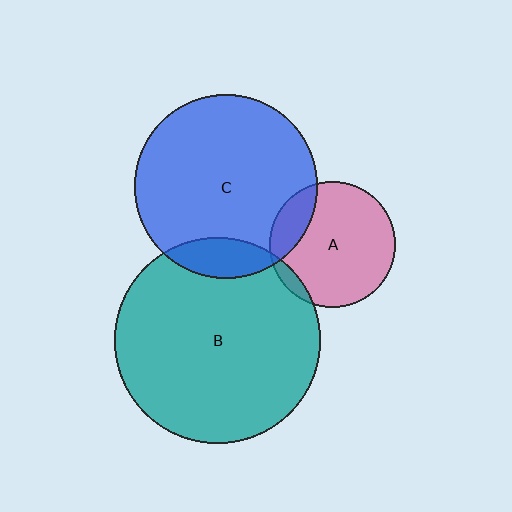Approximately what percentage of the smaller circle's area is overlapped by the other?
Approximately 5%.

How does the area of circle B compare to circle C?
Approximately 1.3 times.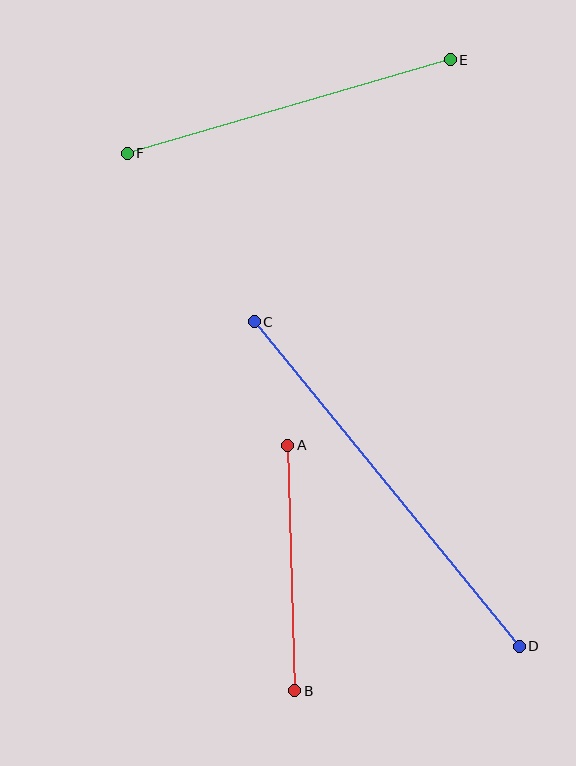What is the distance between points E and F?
The distance is approximately 336 pixels.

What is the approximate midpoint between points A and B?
The midpoint is at approximately (291, 568) pixels.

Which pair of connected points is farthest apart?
Points C and D are farthest apart.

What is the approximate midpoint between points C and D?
The midpoint is at approximately (387, 484) pixels.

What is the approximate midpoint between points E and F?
The midpoint is at approximately (289, 107) pixels.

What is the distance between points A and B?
The distance is approximately 246 pixels.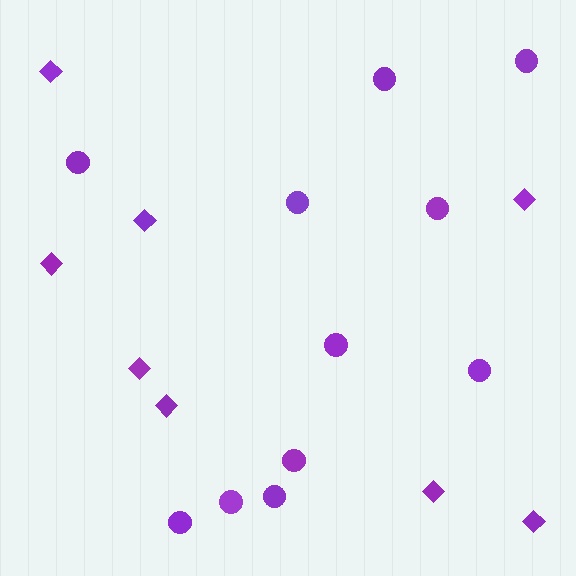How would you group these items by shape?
There are 2 groups: one group of diamonds (8) and one group of circles (11).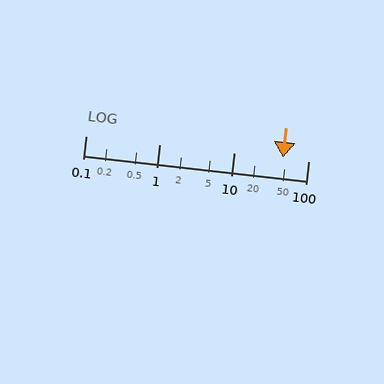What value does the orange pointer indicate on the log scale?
The pointer indicates approximately 45.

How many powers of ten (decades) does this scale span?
The scale spans 3 decades, from 0.1 to 100.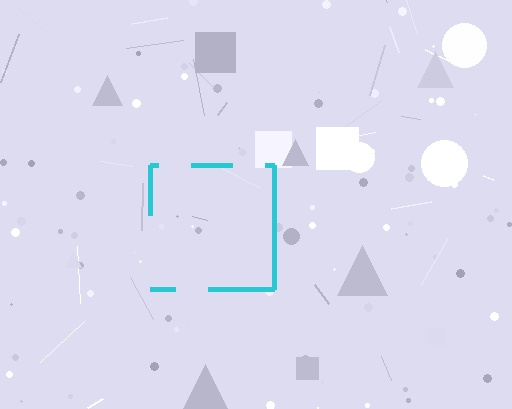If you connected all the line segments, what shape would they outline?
They would outline a square.